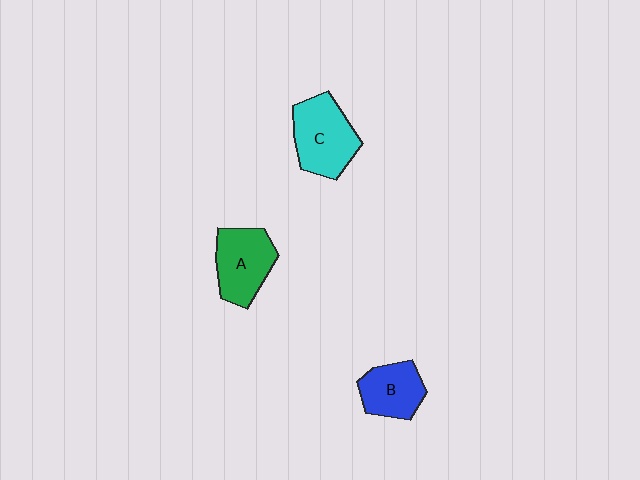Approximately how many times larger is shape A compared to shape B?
Approximately 1.2 times.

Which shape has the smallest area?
Shape B (blue).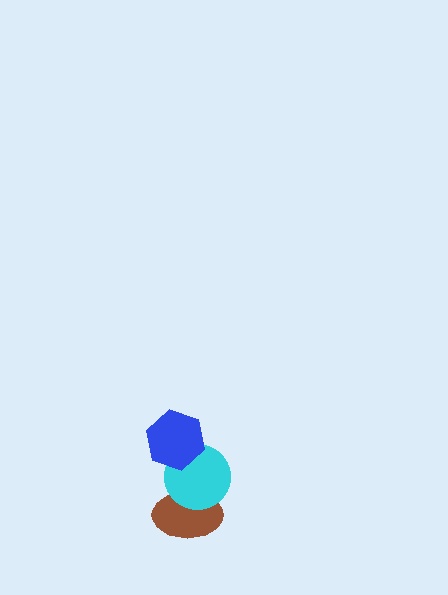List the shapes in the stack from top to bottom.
From top to bottom: the blue hexagon, the cyan circle, the brown ellipse.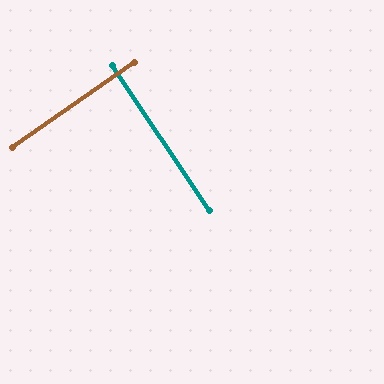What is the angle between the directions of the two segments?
Approximately 89 degrees.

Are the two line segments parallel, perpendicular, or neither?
Perpendicular — they meet at approximately 89°.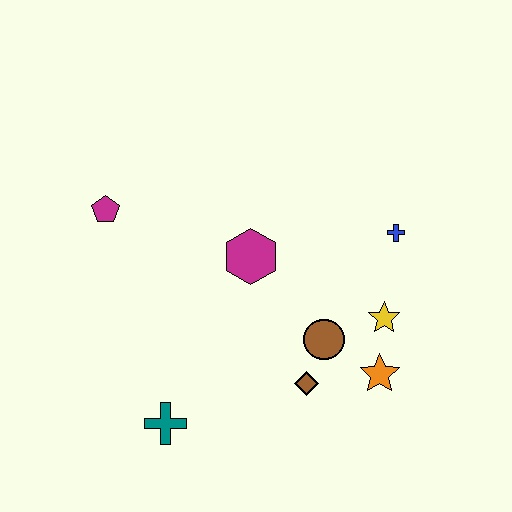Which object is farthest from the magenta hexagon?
The teal cross is farthest from the magenta hexagon.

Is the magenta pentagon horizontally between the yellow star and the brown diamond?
No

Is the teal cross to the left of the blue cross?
Yes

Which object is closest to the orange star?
The yellow star is closest to the orange star.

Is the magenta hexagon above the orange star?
Yes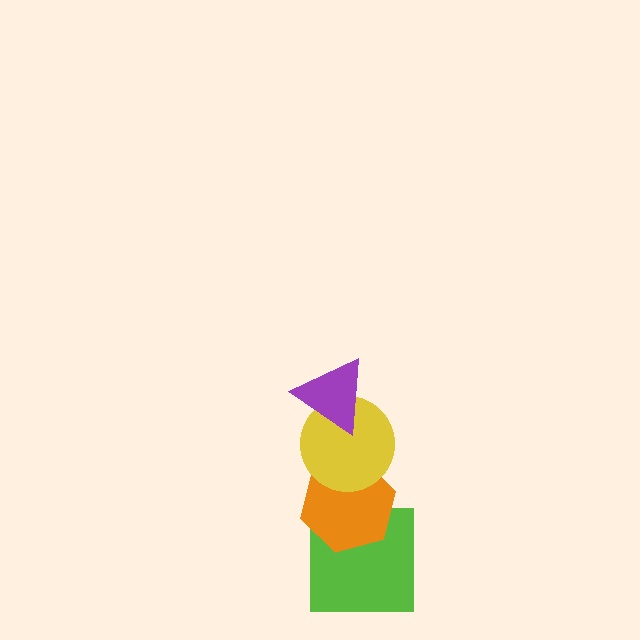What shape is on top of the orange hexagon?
The yellow circle is on top of the orange hexagon.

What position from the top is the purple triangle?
The purple triangle is 1st from the top.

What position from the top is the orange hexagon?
The orange hexagon is 3rd from the top.